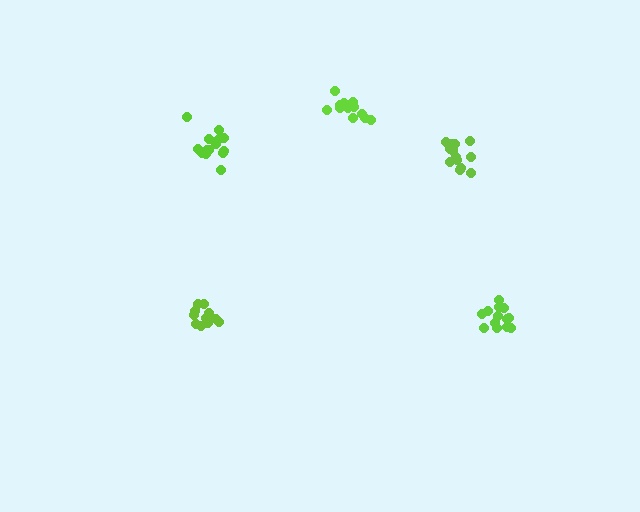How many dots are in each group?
Group 1: 14 dots, Group 2: 13 dots, Group 3: 13 dots, Group 4: 14 dots, Group 5: 15 dots (69 total).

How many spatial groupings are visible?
There are 5 spatial groupings.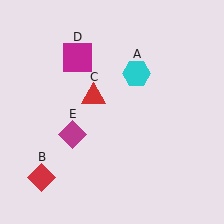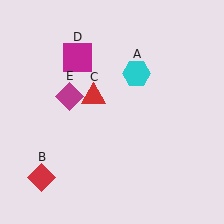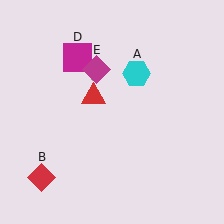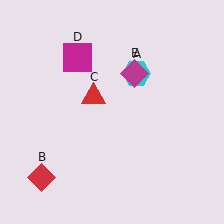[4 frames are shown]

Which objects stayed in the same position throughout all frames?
Cyan hexagon (object A) and red diamond (object B) and red triangle (object C) and magenta square (object D) remained stationary.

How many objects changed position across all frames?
1 object changed position: magenta diamond (object E).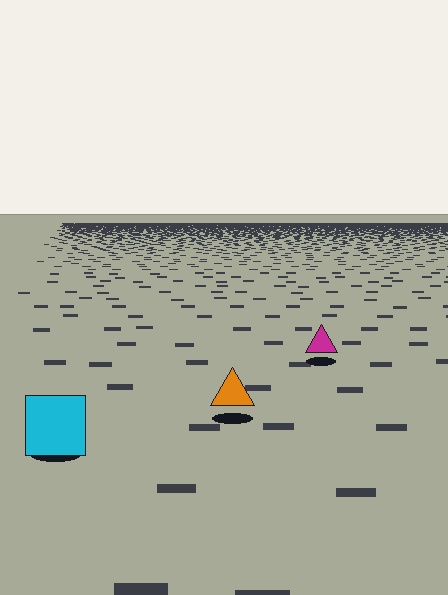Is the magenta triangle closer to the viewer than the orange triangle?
No. The orange triangle is closer — you can tell from the texture gradient: the ground texture is coarser near it.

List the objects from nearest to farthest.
From nearest to farthest: the cyan square, the orange triangle, the magenta triangle.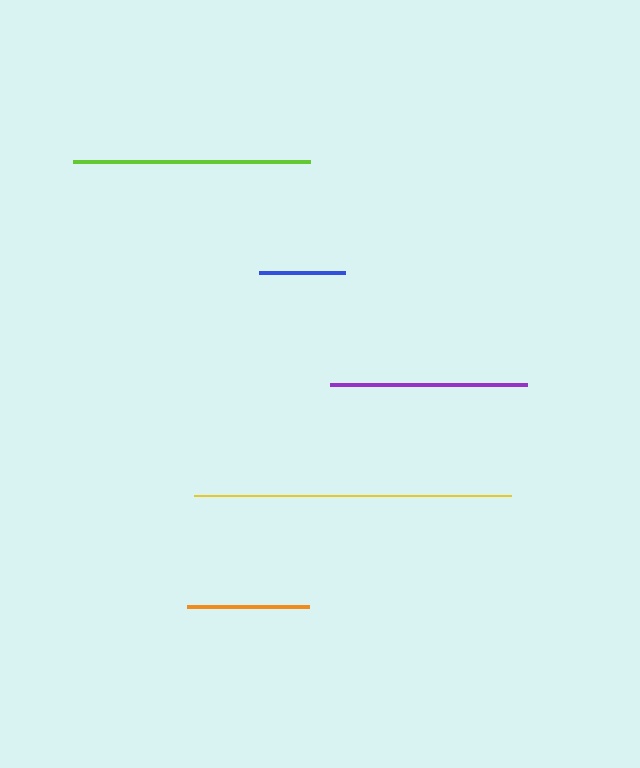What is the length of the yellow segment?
The yellow segment is approximately 317 pixels long.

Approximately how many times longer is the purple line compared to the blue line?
The purple line is approximately 2.3 times the length of the blue line.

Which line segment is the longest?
The yellow line is the longest at approximately 317 pixels.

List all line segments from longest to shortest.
From longest to shortest: yellow, lime, purple, orange, blue.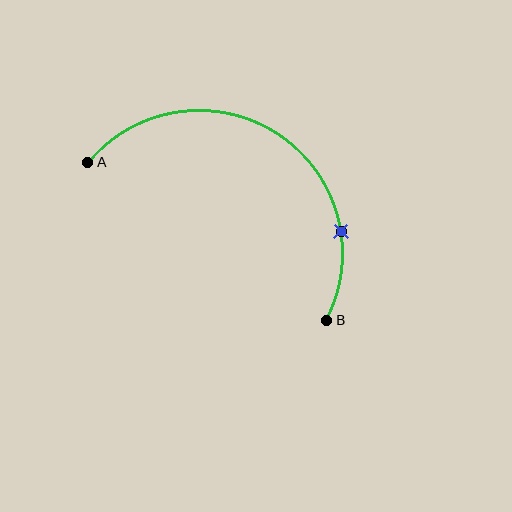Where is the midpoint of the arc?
The arc midpoint is the point on the curve farthest from the straight line joining A and B. It sits above that line.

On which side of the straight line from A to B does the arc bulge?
The arc bulges above the straight line connecting A and B.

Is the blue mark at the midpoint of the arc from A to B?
No. The blue mark lies on the arc but is closer to endpoint B. The arc midpoint would be at the point on the curve equidistant along the arc from both A and B.